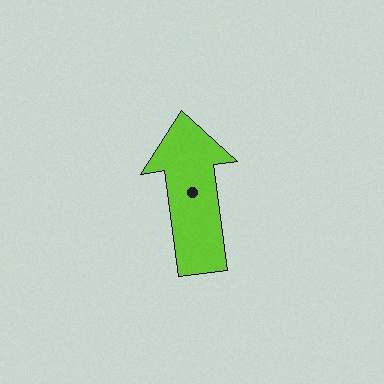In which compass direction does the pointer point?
North.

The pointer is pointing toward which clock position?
Roughly 12 o'clock.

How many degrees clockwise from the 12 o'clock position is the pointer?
Approximately 353 degrees.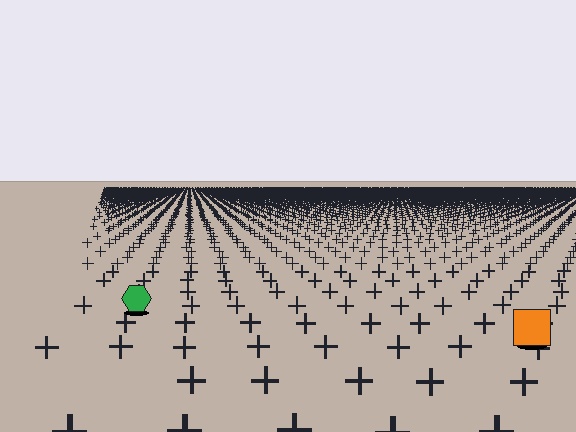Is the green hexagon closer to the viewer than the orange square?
No. The orange square is closer — you can tell from the texture gradient: the ground texture is coarser near it.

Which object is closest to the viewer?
The orange square is closest. The texture marks near it are larger and more spread out.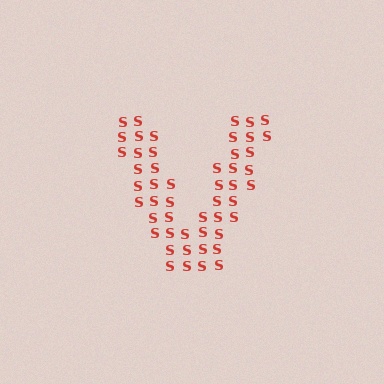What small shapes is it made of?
It is made of small letter S's.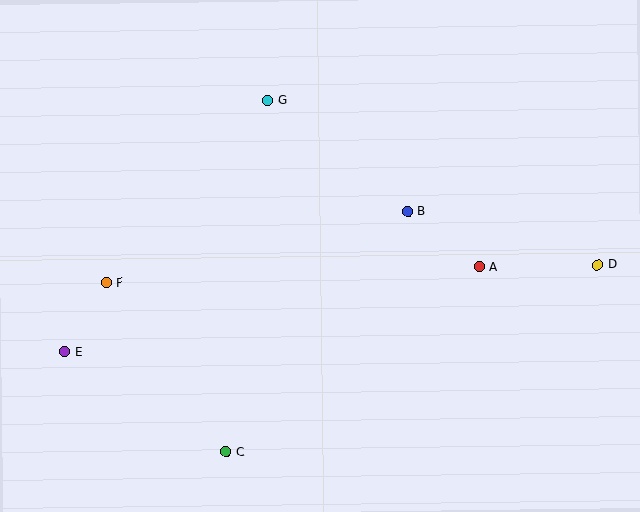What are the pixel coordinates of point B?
Point B is at (408, 211).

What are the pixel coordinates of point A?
Point A is at (479, 267).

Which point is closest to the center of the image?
Point B at (408, 211) is closest to the center.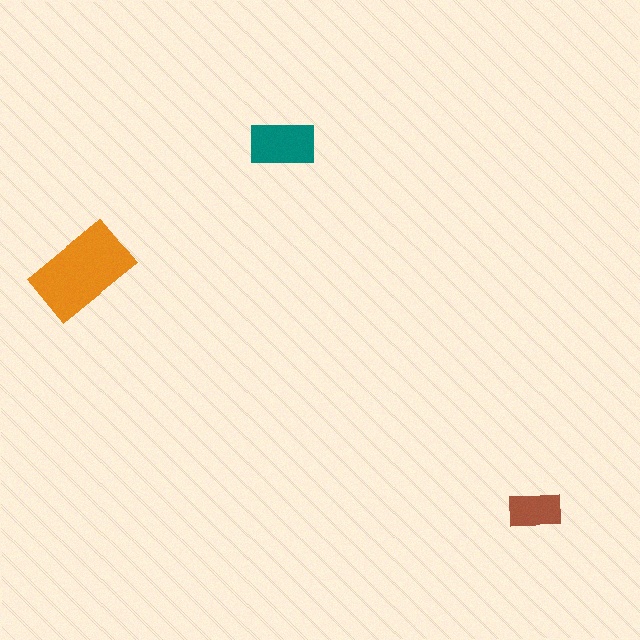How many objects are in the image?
There are 3 objects in the image.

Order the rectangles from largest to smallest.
the orange one, the teal one, the brown one.